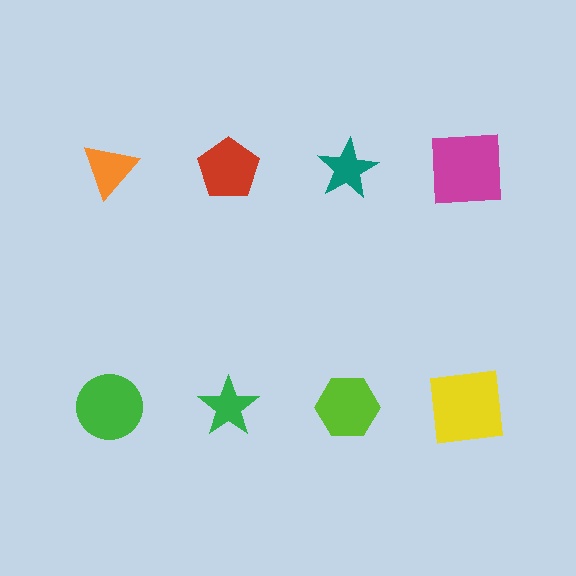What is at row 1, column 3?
A teal star.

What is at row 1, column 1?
An orange triangle.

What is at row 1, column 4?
A magenta square.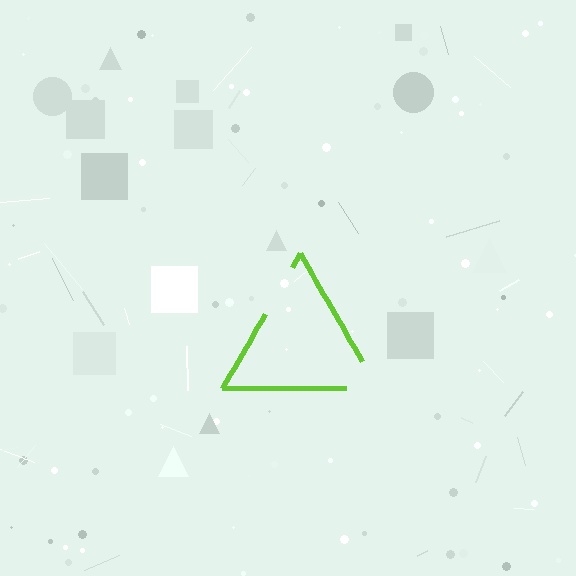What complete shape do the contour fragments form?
The contour fragments form a triangle.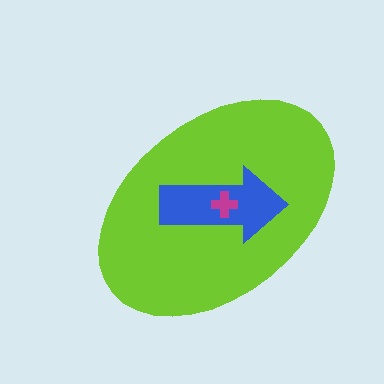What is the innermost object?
The magenta cross.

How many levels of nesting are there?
3.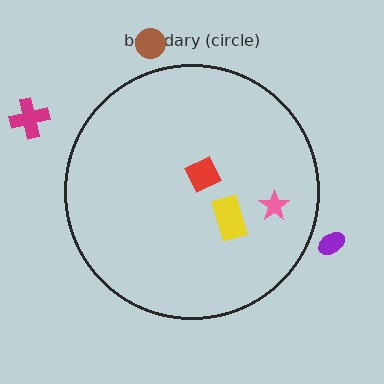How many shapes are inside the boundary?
3 inside, 3 outside.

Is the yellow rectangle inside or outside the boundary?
Inside.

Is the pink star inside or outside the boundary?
Inside.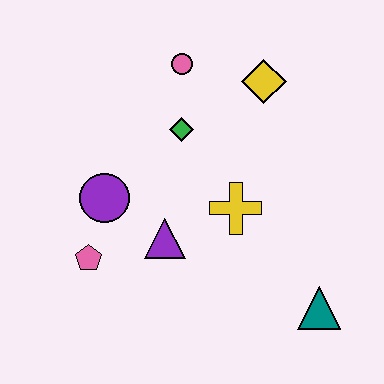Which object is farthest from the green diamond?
The teal triangle is farthest from the green diamond.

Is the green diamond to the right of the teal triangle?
No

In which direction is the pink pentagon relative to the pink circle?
The pink pentagon is below the pink circle.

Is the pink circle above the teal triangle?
Yes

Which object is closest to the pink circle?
The green diamond is closest to the pink circle.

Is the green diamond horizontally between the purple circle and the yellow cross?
Yes